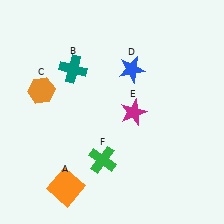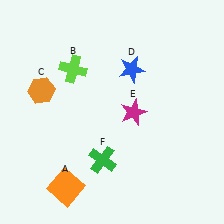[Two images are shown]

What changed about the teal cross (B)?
In Image 1, B is teal. In Image 2, it changed to lime.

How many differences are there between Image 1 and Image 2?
There is 1 difference between the two images.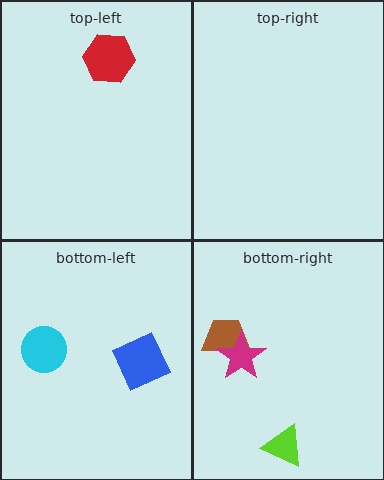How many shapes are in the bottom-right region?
3.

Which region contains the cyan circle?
The bottom-left region.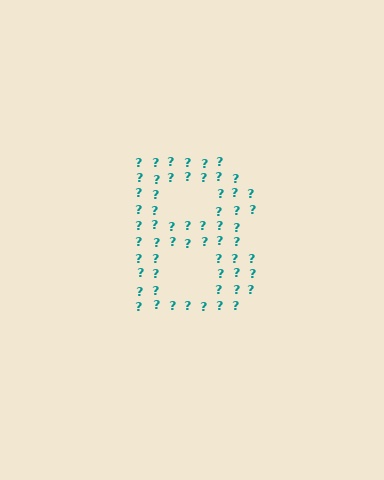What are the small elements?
The small elements are question marks.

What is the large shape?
The large shape is the letter B.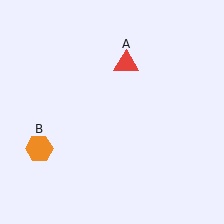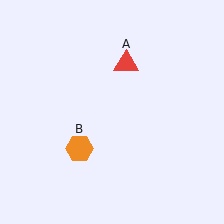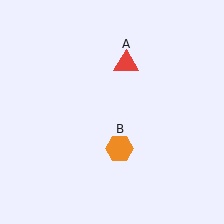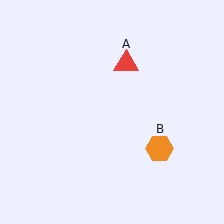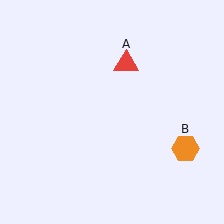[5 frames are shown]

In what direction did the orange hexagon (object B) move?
The orange hexagon (object B) moved right.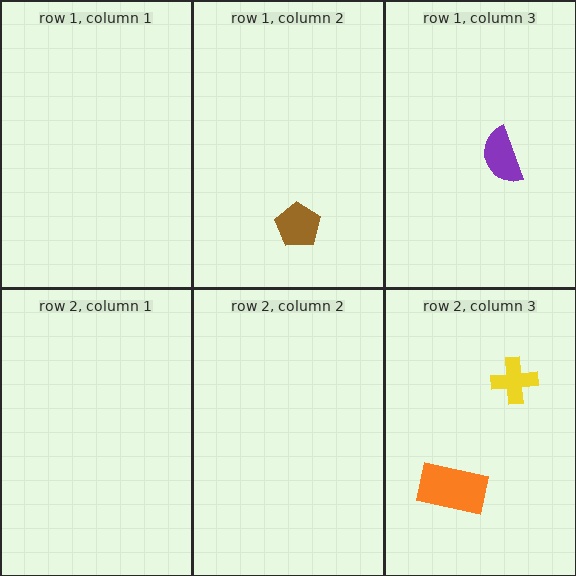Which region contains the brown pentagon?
The row 1, column 2 region.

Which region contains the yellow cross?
The row 2, column 3 region.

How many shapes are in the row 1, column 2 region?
1.